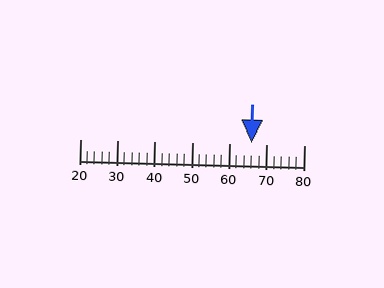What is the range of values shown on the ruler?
The ruler shows values from 20 to 80.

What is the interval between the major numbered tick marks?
The major tick marks are spaced 10 units apart.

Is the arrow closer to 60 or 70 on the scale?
The arrow is closer to 70.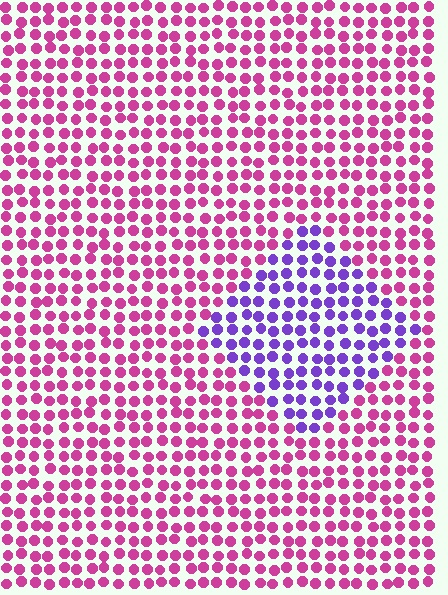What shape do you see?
I see a diamond.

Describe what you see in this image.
The image is filled with small magenta elements in a uniform arrangement. A diamond-shaped region is visible where the elements are tinted to a slightly different hue, forming a subtle color boundary.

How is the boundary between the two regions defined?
The boundary is defined purely by a slight shift in hue (about 56 degrees). Spacing, size, and orientation are identical on both sides.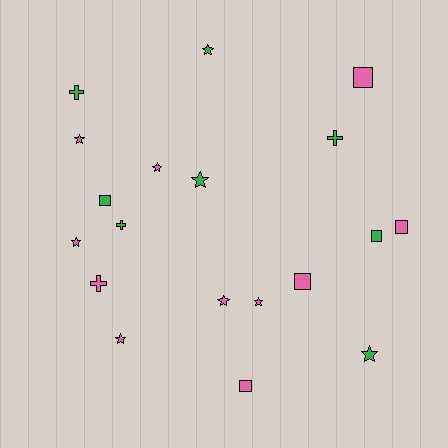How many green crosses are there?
There are 3 green crosses.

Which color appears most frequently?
Pink, with 11 objects.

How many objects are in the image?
There are 19 objects.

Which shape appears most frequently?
Star, with 9 objects.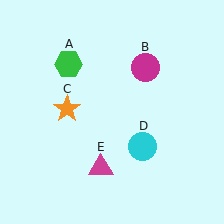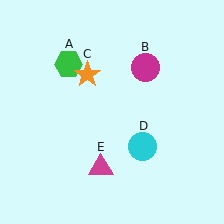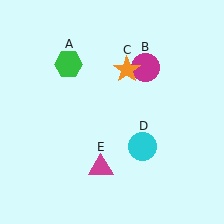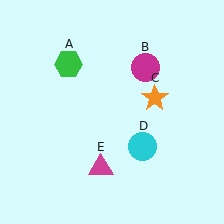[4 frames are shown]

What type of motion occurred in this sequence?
The orange star (object C) rotated clockwise around the center of the scene.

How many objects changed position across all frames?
1 object changed position: orange star (object C).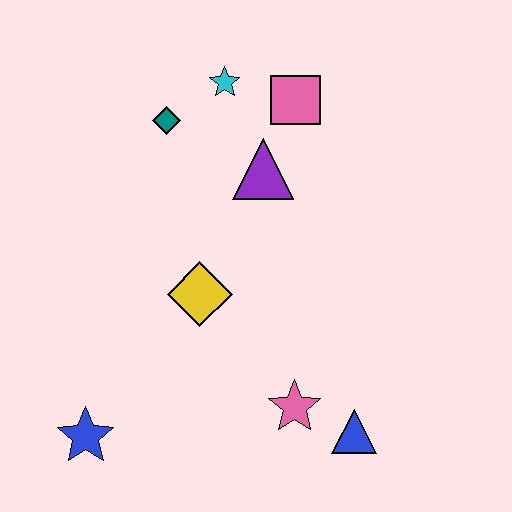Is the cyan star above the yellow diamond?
Yes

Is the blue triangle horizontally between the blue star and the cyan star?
No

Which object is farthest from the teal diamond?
The blue triangle is farthest from the teal diamond.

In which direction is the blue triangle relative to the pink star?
The blue triangle is to the right of the pink star.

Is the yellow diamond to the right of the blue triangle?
No